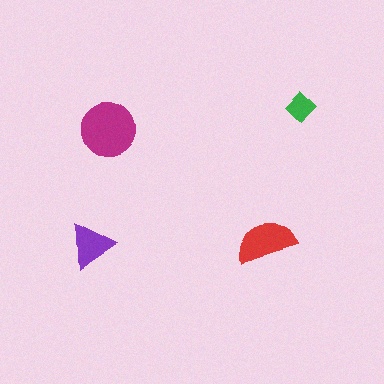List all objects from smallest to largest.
The green diamond, the purple triangle, the red semicircle, the magenta circle.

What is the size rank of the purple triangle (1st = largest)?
3rd.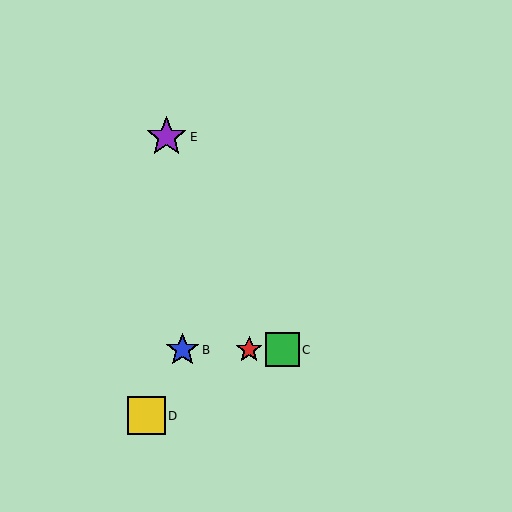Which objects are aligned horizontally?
Objects A, B, C are aligned horizontally.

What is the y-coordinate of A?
Object A is at y≈350.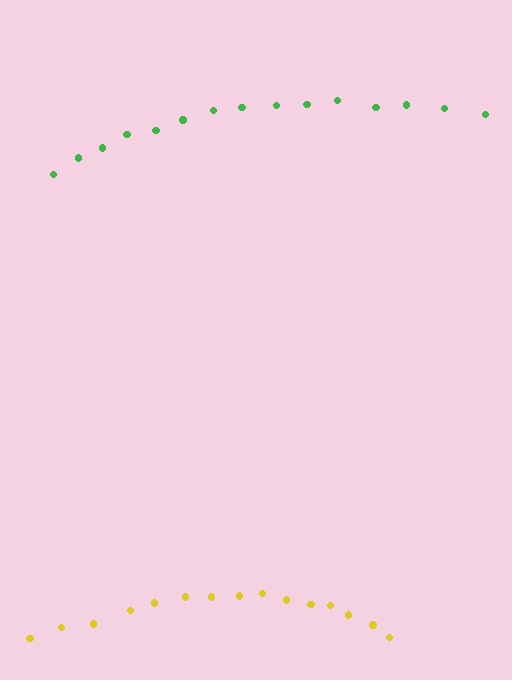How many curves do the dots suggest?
There are 2 distinct paths.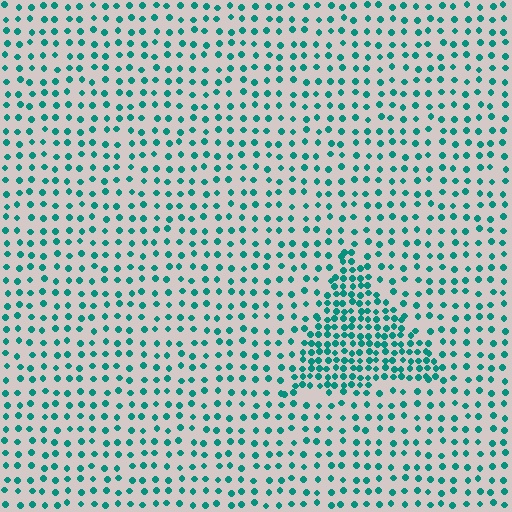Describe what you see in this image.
The image contains small teal elements arranged at two different densities. A triangle-shaped region is visible where the elements are more densely packed than the surrounding area.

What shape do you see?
I see a triangle.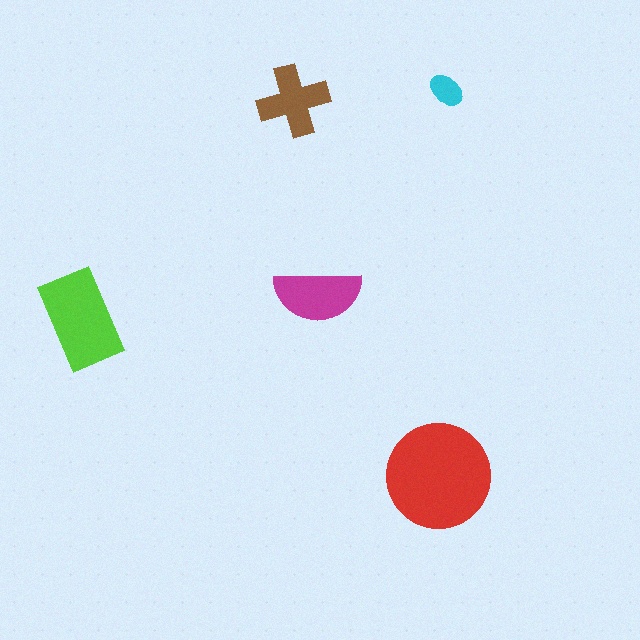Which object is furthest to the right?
The cyan ellipse is rightmost.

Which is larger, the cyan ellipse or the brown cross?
The brown cross.